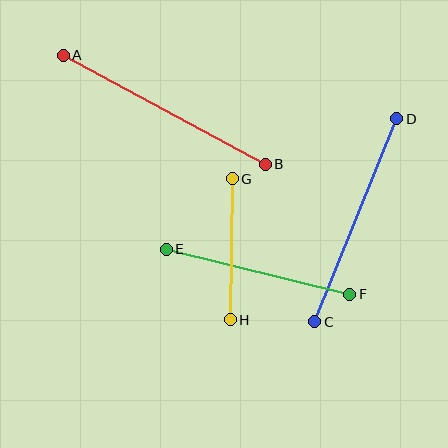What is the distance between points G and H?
The distance is approximately 141 pixels.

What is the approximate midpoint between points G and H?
The midpoint is at approximately (231, 249) pixels.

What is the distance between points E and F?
The distance is approximately 189 pixels.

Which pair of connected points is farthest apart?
Points A and B are farthest apart.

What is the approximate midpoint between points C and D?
The midpoint is at approximately (356, 220) pixels.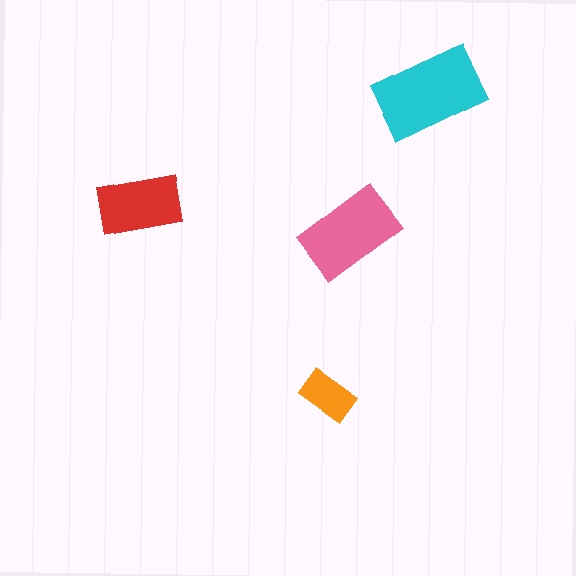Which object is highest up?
The cyan rectangle is topmost.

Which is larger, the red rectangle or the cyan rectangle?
The cyan one.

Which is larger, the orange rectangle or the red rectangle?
The red one.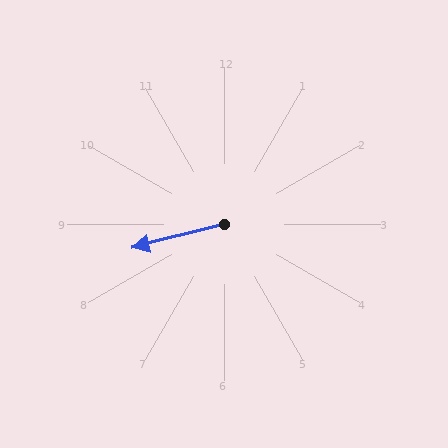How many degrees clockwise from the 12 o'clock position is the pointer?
Approximately 255 degrees.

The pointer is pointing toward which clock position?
Roughly 9 o'clock.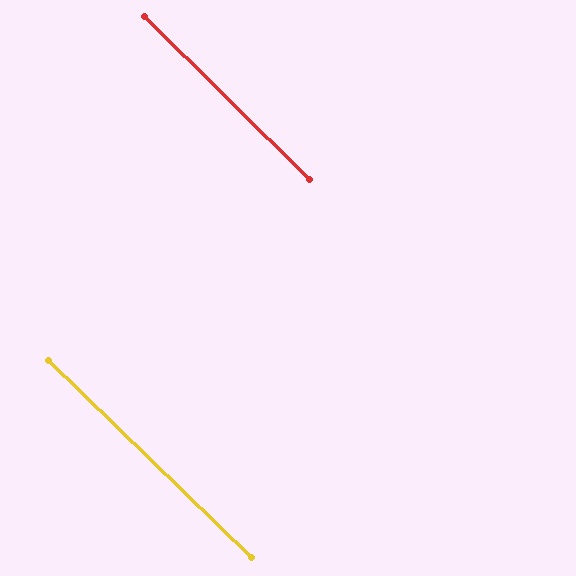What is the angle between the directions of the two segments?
Approximately 1 degree.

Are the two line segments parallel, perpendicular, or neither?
Parallel — their directions differ by only 0.6°.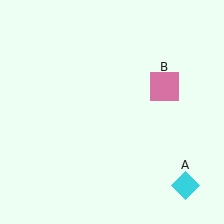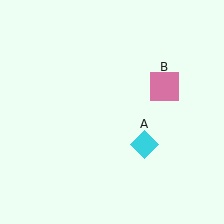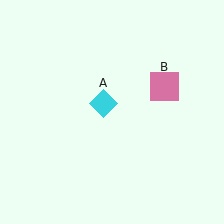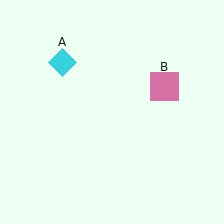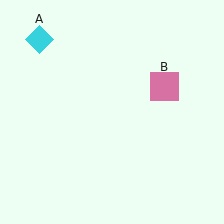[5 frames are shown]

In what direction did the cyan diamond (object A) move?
The cyan diamond (object A) moved up and to the left.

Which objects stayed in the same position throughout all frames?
Pink square (object B) remained stationary.